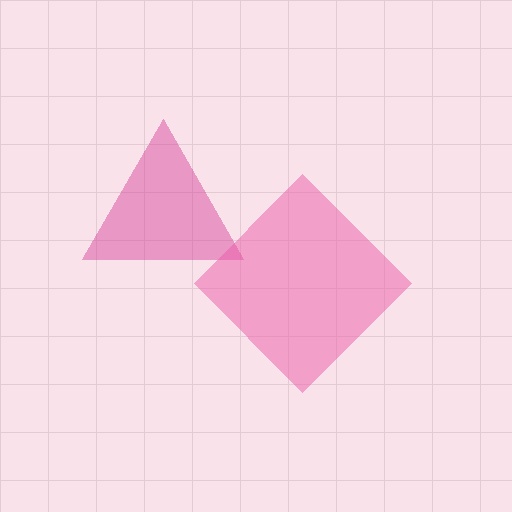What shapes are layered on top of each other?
The layered shapes are: a magenta triangle, a pink diamond.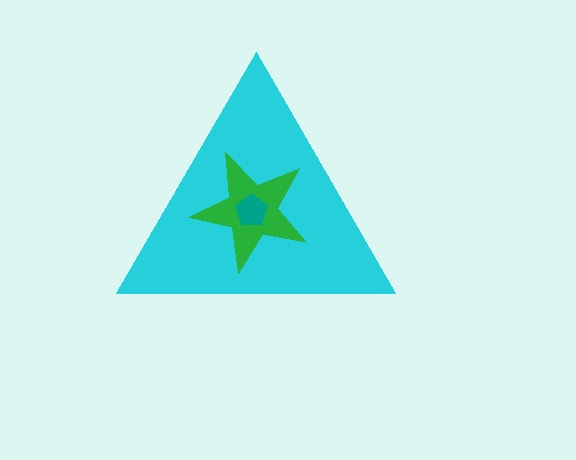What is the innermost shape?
The teal pentagon.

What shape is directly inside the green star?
The teal pentagon.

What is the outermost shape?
The cyan triangle.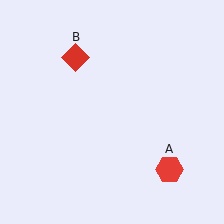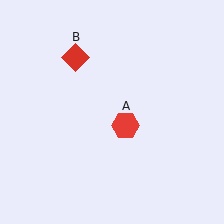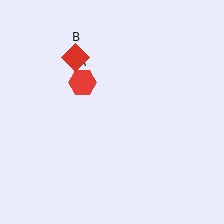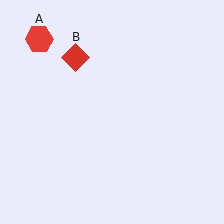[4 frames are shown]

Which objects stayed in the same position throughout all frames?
Red diamond (object B) remained stationary.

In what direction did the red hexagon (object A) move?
The red hexagon (object A) moved up and to the left.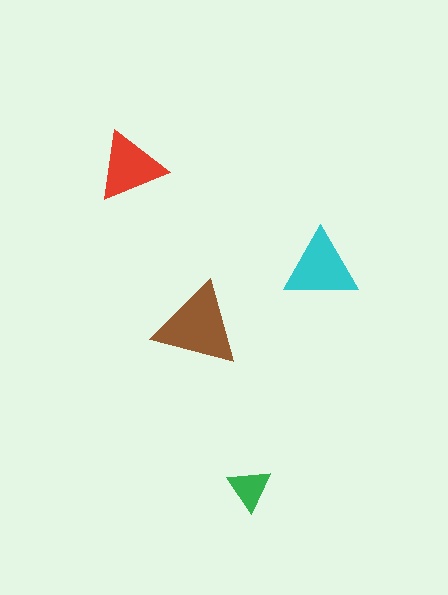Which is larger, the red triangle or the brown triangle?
The brown one.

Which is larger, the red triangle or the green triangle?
The red one.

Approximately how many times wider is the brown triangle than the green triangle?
About 2 times wider.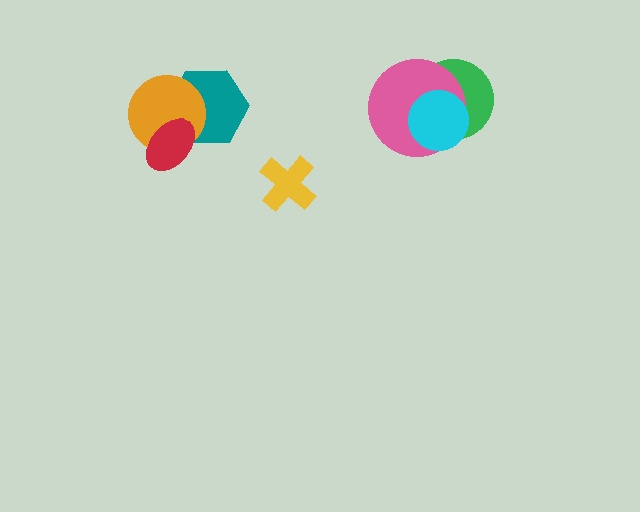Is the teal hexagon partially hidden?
Yes, it is partially covered by another shape.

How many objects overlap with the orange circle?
2 objects overlap with the orange circle.